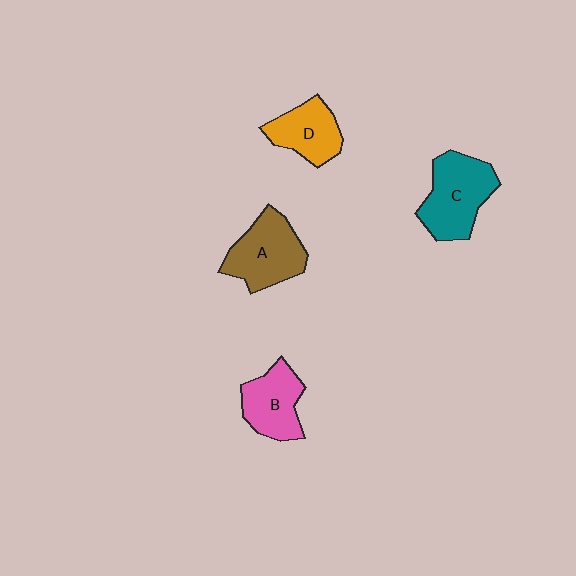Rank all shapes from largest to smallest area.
From largest to smallest: C (teal), A (brown), B (pink), D (orange).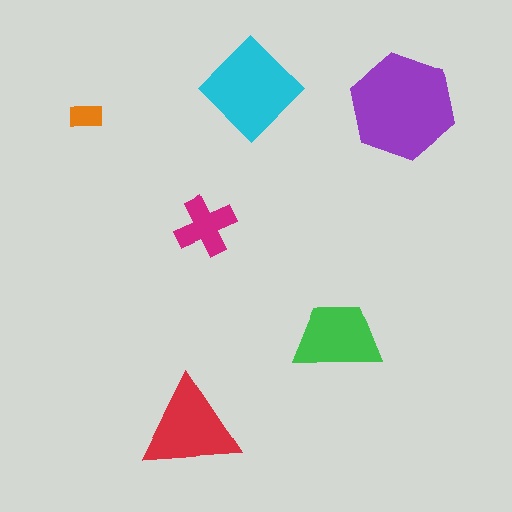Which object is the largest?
The purple hexagon.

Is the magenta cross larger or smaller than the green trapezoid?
Smaller.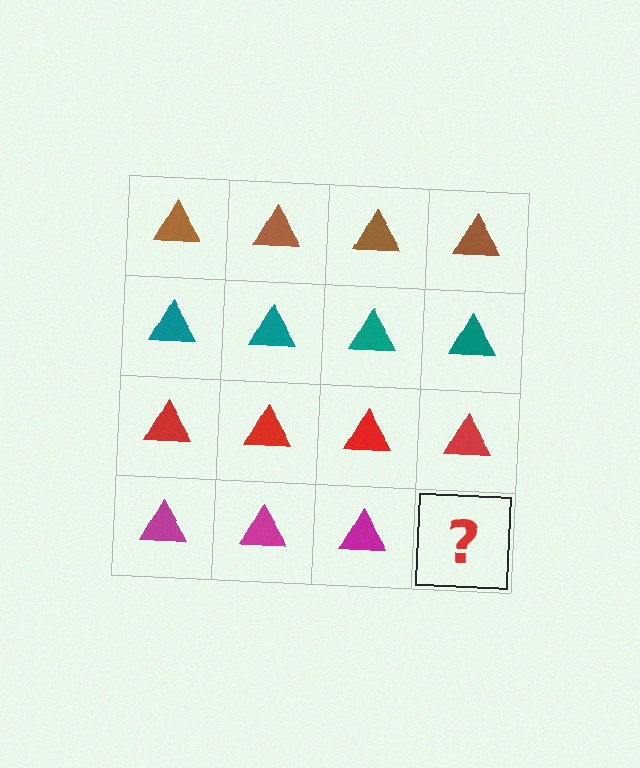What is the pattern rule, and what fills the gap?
The rule is that each row has a consistent color. The gap should be filled with a magenta triangle.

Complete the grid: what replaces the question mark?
The question mark should be replaced with a magenta triangle.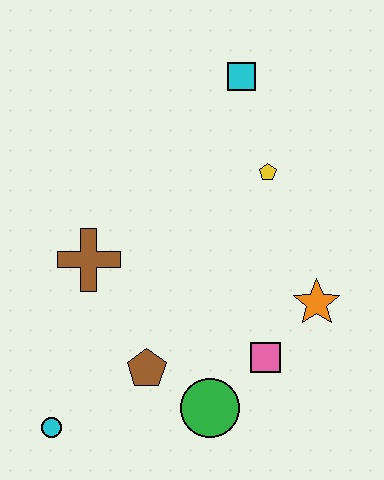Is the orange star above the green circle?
Yes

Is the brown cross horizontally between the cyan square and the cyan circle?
Yes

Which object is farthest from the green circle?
The cyan square is farthest from the green circle.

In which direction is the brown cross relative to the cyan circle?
The brown cross is above the cyan circle.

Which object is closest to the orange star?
The pink square is closest to the orange star.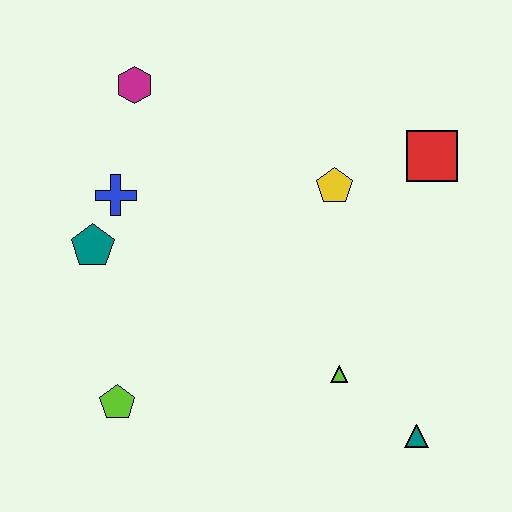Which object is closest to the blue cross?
The teal pentagon is closest to the blue cross.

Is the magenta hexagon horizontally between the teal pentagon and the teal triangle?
Yes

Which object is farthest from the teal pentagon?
The teal triangle is farthest from the teal pentagon.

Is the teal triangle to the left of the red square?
Yes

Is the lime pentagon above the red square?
No